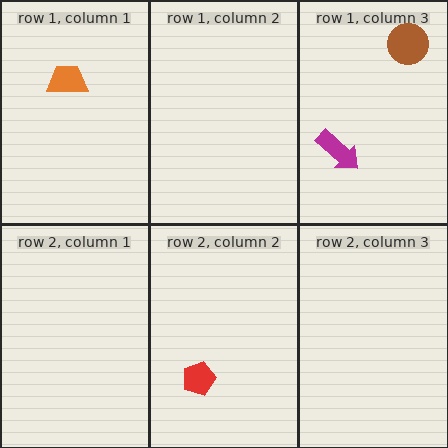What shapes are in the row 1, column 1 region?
The orange trapezoid.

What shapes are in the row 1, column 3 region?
The brown circle, the magenta arrow.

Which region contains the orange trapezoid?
The row 1, column 1 region.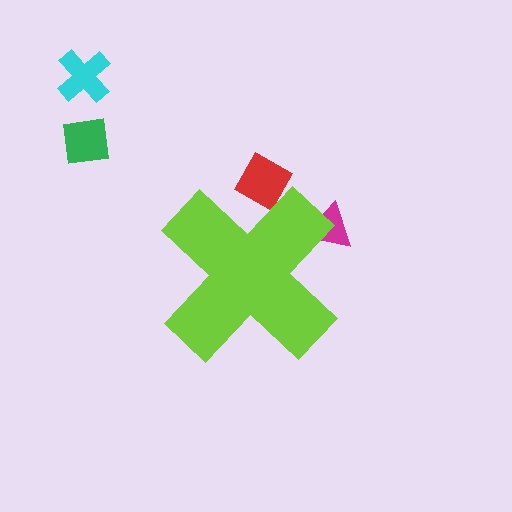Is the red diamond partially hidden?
Yes, the red diamond is partially hidden behind the lime cross.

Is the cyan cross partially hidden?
No, the cyan cross is fully visible.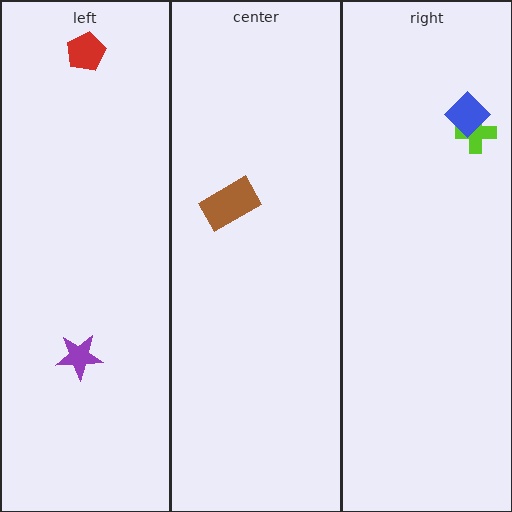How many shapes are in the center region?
1.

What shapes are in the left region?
The red pentagon, the purple star.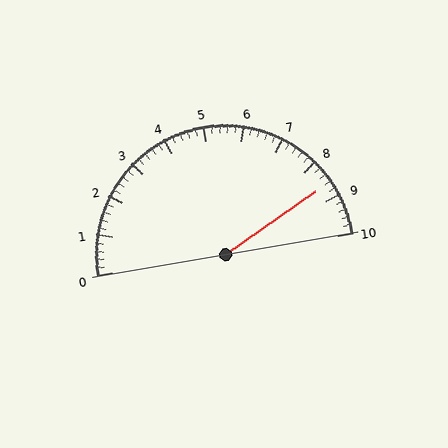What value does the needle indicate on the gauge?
The needle indicates approximately 8.6.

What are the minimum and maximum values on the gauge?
The gauge ranges from 0 to 10.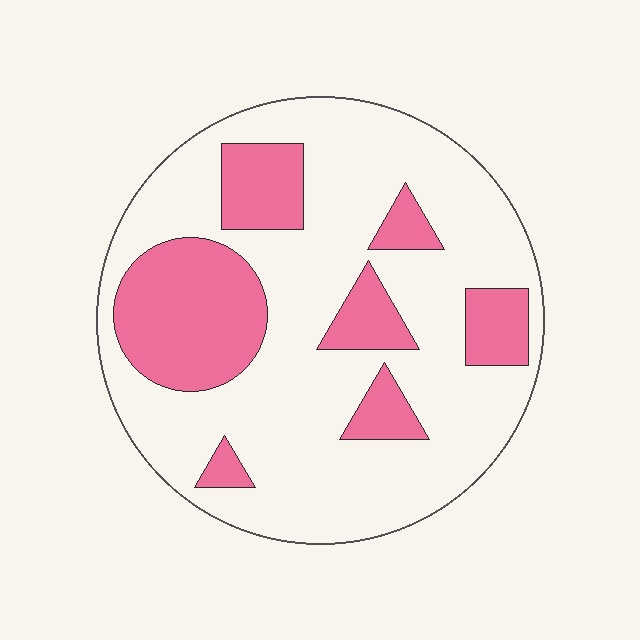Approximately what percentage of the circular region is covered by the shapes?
Approximately 30%.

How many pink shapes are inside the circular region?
7.